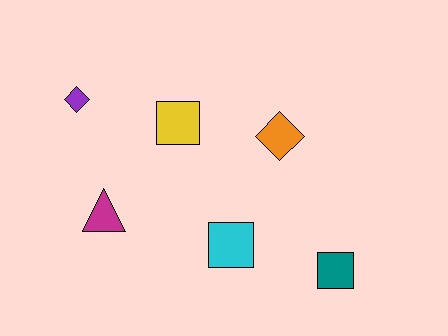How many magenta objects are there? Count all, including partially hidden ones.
There is 1 magenta object.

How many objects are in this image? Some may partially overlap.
There are 6 objects.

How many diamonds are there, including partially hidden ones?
There are 2 diamonds.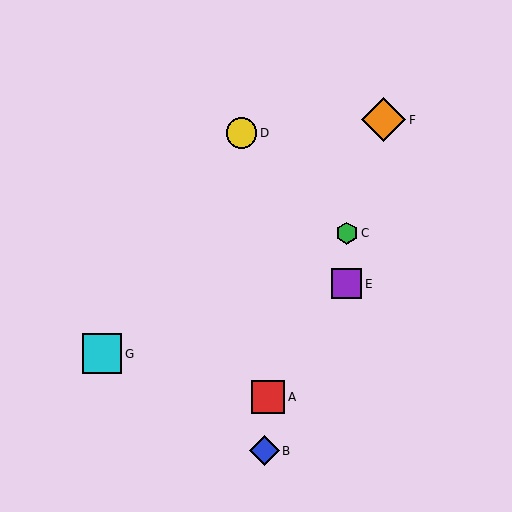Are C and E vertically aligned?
Yes, both are at x≈347.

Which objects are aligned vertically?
Objects C, E are aligned vertically.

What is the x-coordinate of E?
Object E is at x≈347.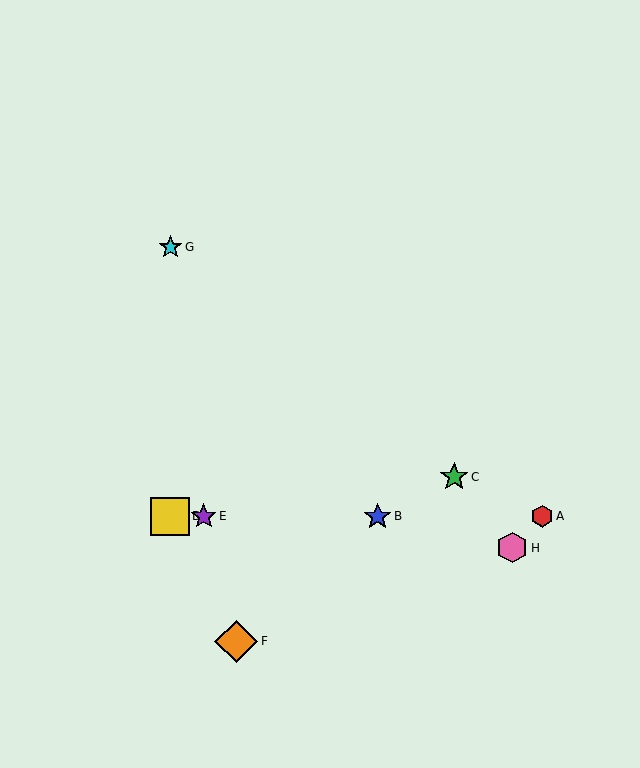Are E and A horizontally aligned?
Yes, both are at y≈516.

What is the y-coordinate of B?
Object B is at y≈516.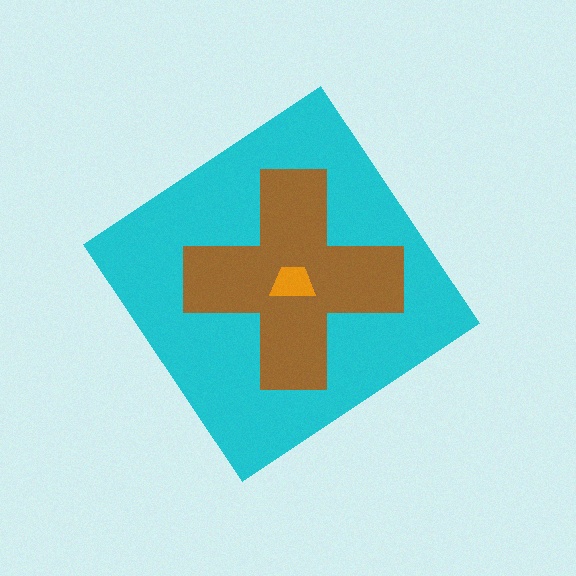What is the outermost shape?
The cyan diamond.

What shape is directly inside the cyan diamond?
The brown cross.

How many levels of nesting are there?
3.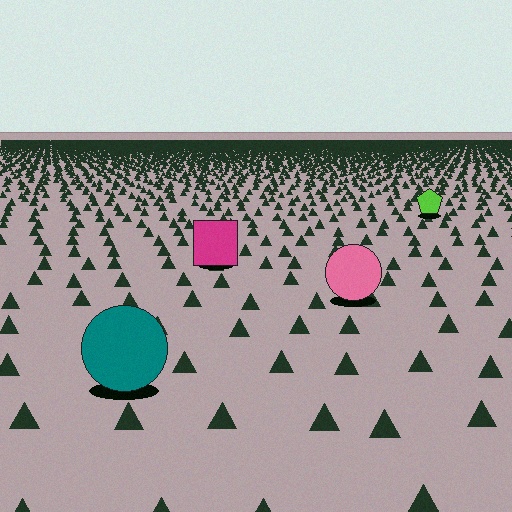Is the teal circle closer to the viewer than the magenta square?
Yes. The teal circle is closer — you can tell from the texture gradient: the ground texture is coarser near it.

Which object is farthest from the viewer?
The lime pentagon is farthest from the viewer. It appears smaller and the ground texture around it is denser.